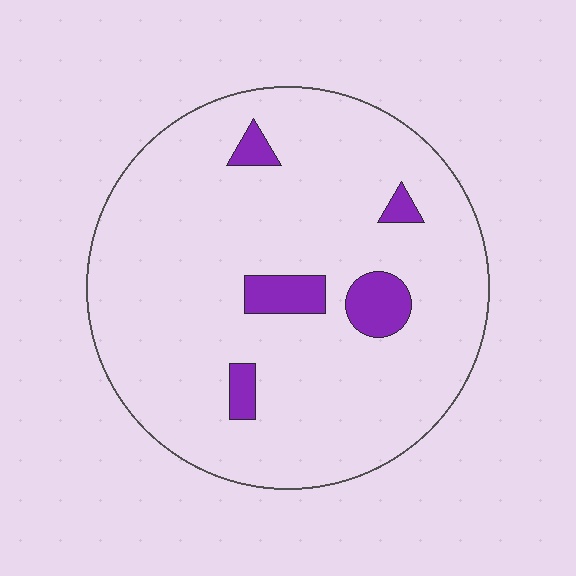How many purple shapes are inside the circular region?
5.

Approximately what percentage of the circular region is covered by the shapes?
Approximately 10%.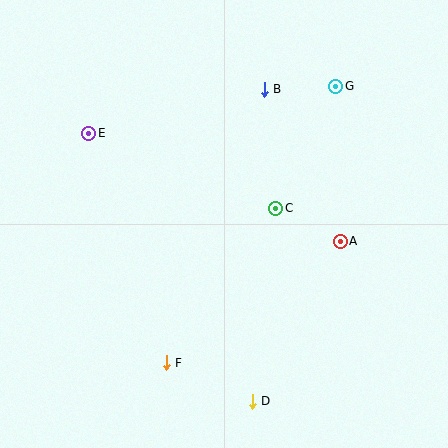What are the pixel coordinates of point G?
Point G is at (336, 86).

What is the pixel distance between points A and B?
The distance between A and B is 170 pixels.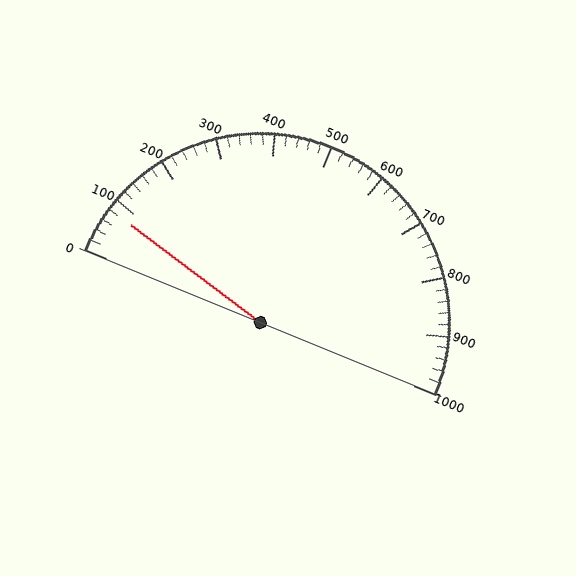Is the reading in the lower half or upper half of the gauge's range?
The reading is in the lower half of the range (0 to 1000).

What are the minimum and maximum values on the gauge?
The gauge ranges from 0 to 1000.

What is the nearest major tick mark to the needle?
The nearest major tick mark is 100.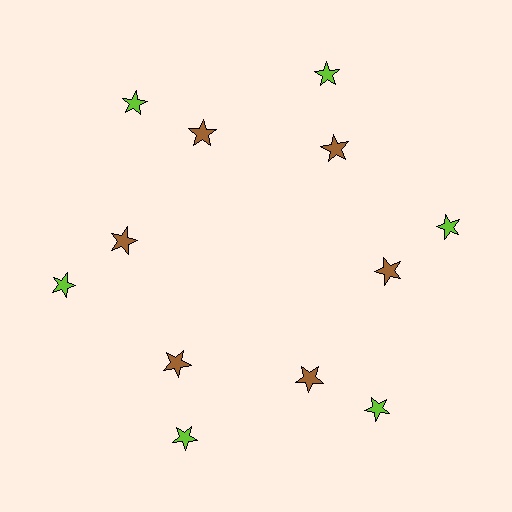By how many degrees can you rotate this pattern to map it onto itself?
The pattern maps onto itself every 60 degrees of rotation.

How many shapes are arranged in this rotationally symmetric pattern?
There are 12 shapes, arranged in 6 groups of 2.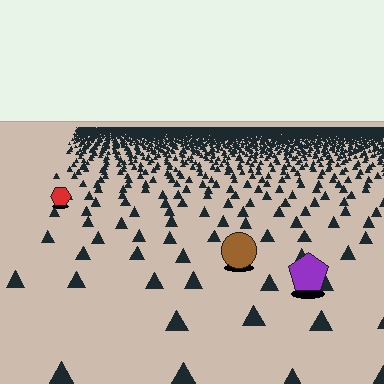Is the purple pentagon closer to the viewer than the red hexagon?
Yes. The purple pentagon is closer — you can tell from the texture gradient: the ground texture is coarser near it.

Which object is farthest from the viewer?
The red hexagon is farthest from the viewer. It appears smaller and the ground texture around it is denser.